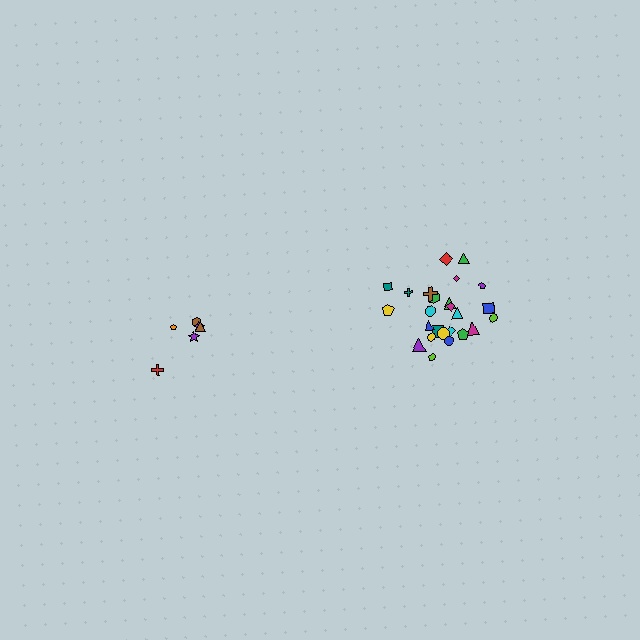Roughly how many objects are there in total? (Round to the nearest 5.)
Roughly 30 objects in total.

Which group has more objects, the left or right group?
The right group.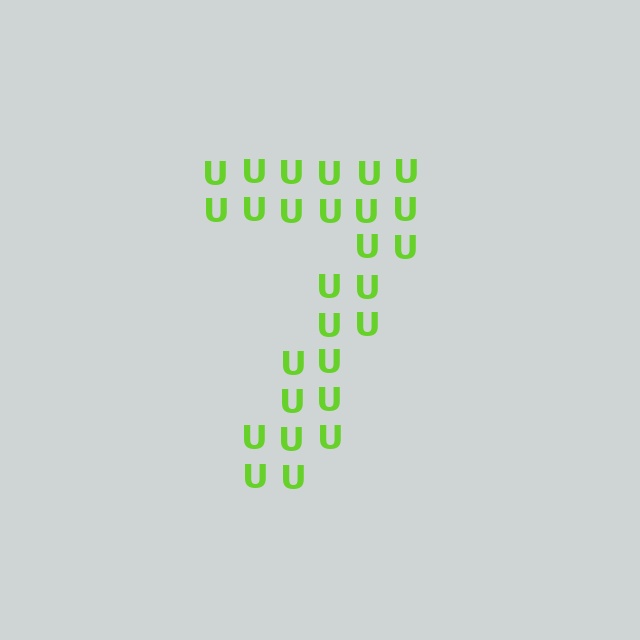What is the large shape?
The large shape is the digit 7.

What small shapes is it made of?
It is made of small letter U's.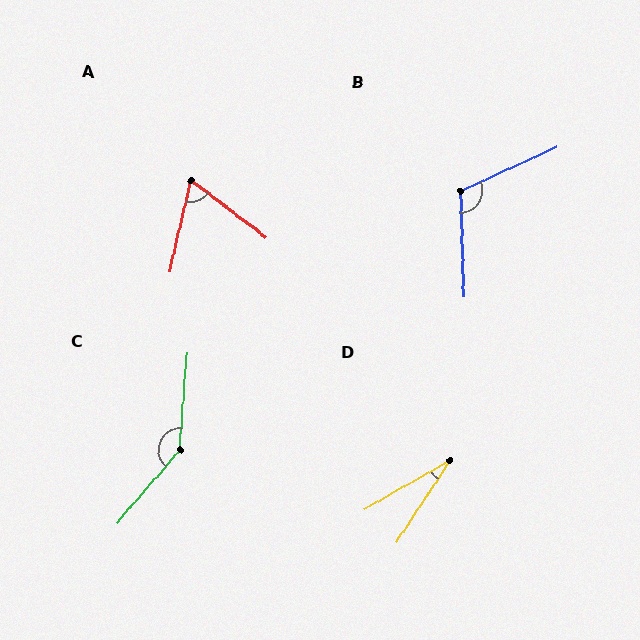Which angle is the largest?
C, at approximately 144 degrees.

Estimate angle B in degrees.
Approximately 113 degrees.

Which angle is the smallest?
D, at approximately 27 degrees.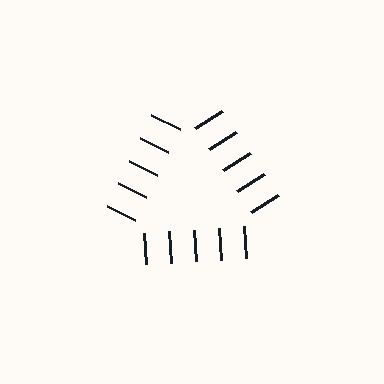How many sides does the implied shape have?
3 sides — the line-ends trace a triangle.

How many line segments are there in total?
15 — 5 along each of the 3 edges.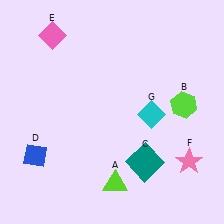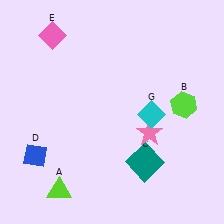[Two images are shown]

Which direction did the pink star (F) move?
The pink star (F) moved left.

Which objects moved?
The objects that moved are: the lime triangle (A), the pink star (F).